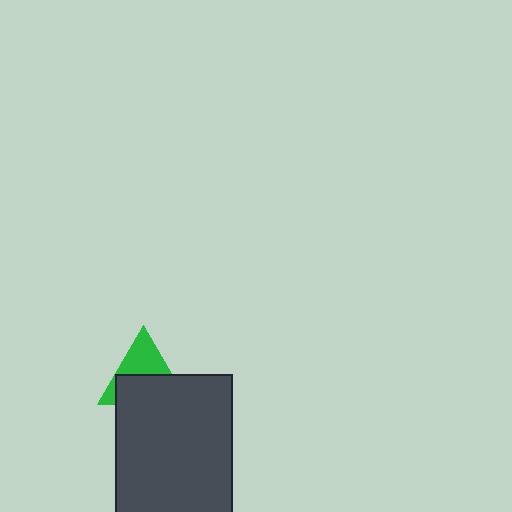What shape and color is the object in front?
The object in front is a dark gray rectangle.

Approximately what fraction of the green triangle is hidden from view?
Roughly 55% of the green triangle is hidden behind the dark gray rectangle.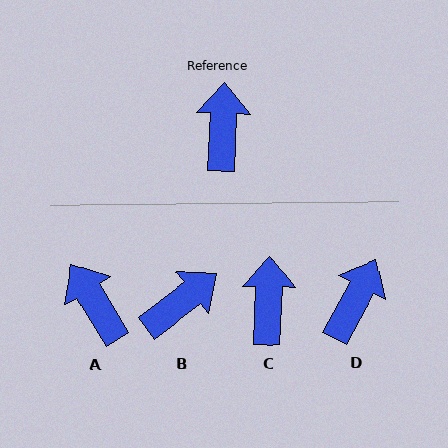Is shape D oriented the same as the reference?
No, it is off by about 26 degrees.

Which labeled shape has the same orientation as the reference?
C.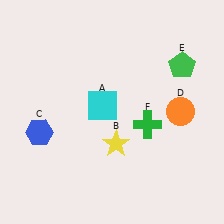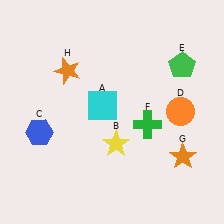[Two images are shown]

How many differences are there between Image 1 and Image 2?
There are 2 differences between the two images.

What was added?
An orange star (G), an orange star (H) were added in Image 2.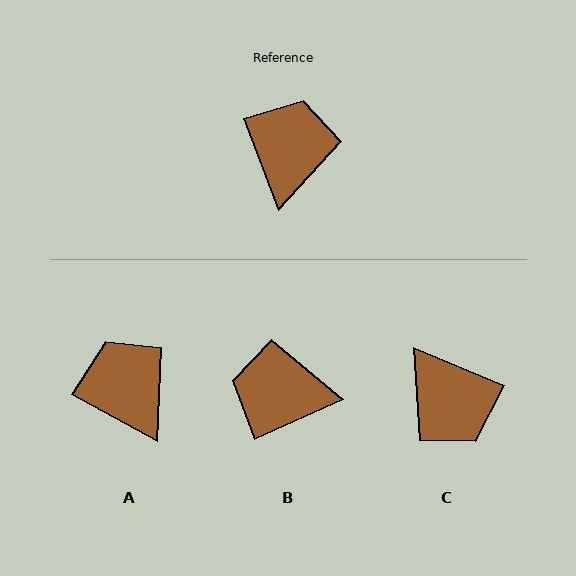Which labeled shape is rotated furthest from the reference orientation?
C, about 133 degrees away.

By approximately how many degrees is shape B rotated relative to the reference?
Approximately 93 degrees counter-clockwise.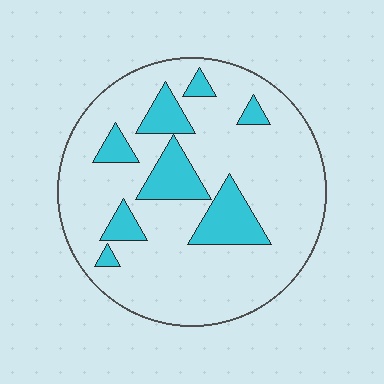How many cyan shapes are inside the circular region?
8.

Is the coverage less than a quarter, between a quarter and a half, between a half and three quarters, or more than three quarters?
Less than a quarter.